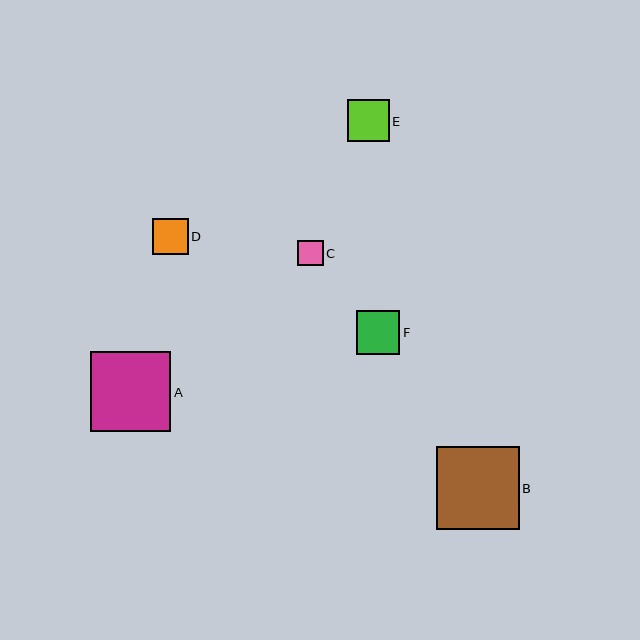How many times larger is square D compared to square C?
Square D is approximately 1.4 times the size of square C.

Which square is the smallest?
Square C is the smallest with a size of approximately 26 pixels.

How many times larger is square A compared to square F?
Square A is approximately 1.8 times the size of square F.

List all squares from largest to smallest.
From largest to smallest: B, A, F, E, D, C.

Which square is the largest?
Square B is the largest with a size of approximately 83 pixels.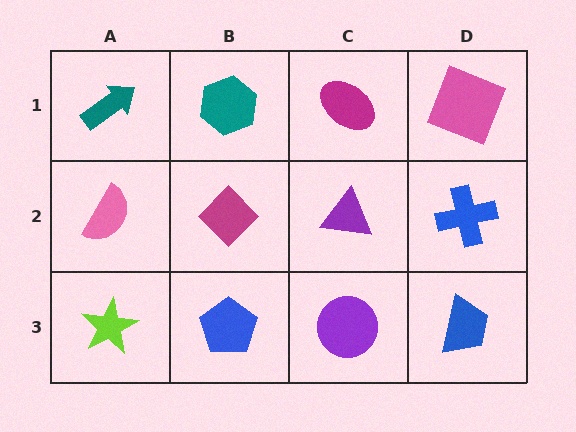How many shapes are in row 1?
4 shapes.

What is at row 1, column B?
A teal hexagon.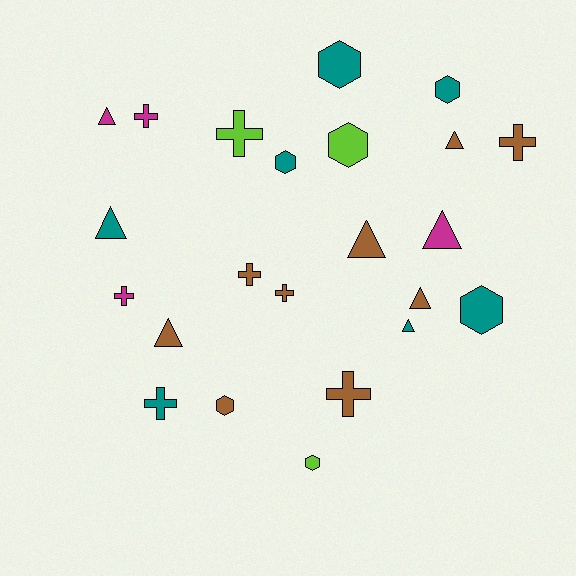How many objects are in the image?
There are 23 objects.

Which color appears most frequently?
Brown, with 9 objects.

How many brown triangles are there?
There are 4 brown triangles.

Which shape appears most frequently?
Triangle, with 8 objects.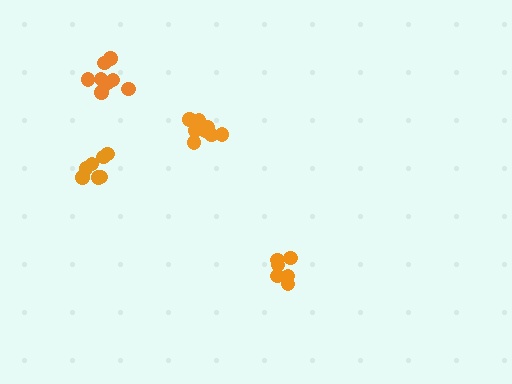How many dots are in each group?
Group 1: 9 dots, Group 2: 7 dots, Group 3: 7 dots, Group 4: 9 dots (32 total).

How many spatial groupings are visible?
There are 4 spatial groupings.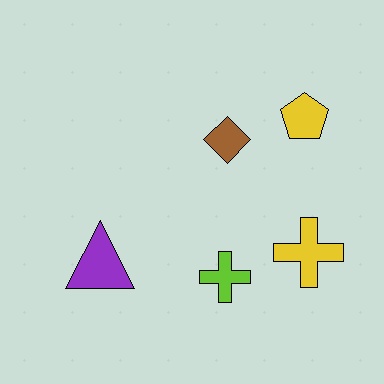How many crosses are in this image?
There are 2 crosses.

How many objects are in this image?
There are 5 objects.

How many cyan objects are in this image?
There are no cyan objects.